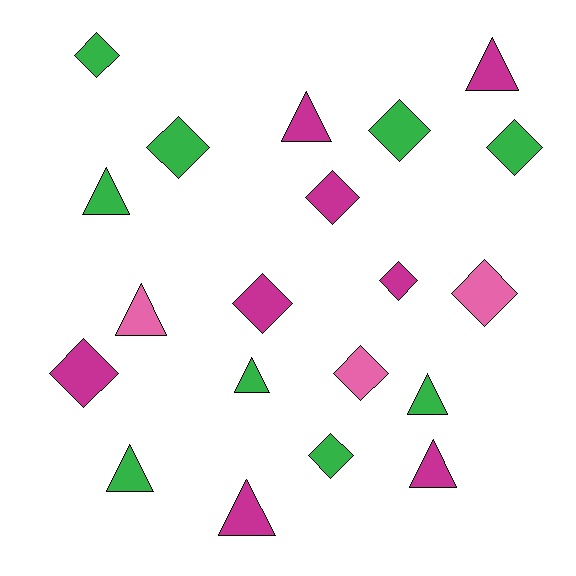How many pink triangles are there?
There is 1 pink triangle.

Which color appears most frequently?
Green, with 9 objects.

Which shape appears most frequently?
Diamond, with 11 objects.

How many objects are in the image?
There are 20 objects.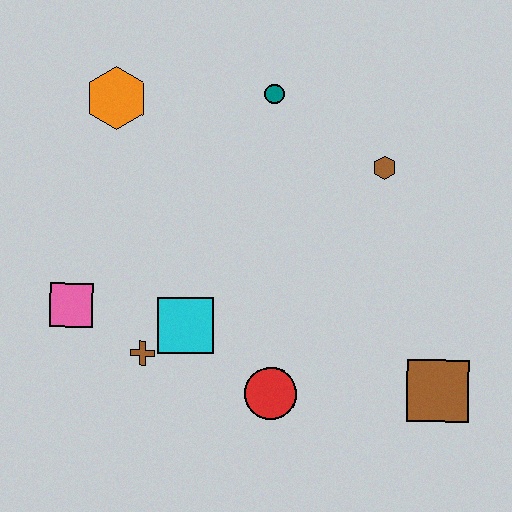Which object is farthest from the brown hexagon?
The pink square is farthest from the brown hexagon.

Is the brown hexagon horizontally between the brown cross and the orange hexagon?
No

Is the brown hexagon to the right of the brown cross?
Yes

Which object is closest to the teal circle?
The brown hexagon is closest to the teal circle.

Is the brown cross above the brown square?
Yes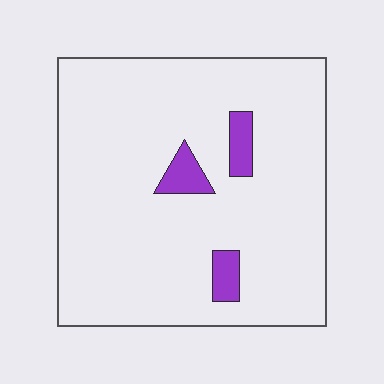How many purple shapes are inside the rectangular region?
3.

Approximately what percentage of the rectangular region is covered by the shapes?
Approximately 5%.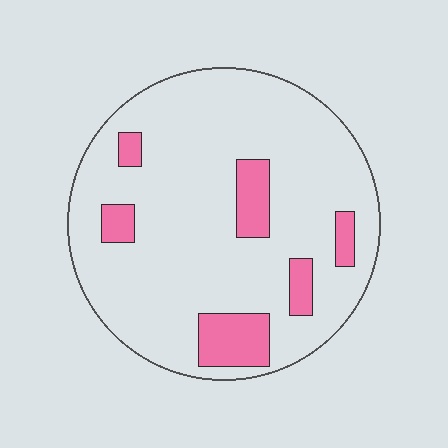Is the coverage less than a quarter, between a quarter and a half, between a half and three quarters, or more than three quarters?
Less than a quarter.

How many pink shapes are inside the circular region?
6.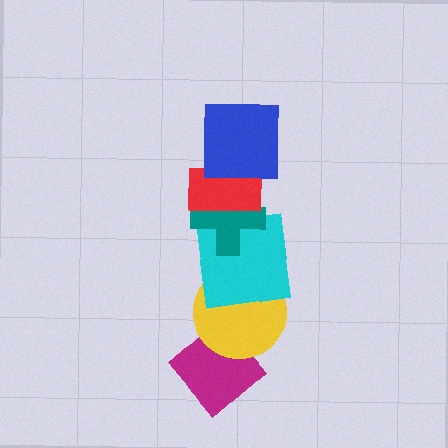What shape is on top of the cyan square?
The teal cross is on top of the cyan square.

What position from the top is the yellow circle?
The yellow circle is 5th from the top.